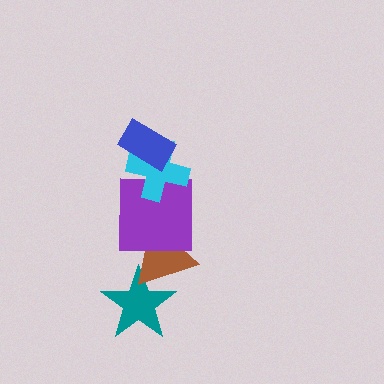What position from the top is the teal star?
The teal star is 5th from the top.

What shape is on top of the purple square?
The cyan cross is on top of the purple square.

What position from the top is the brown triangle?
The brown triangle is 4th from the top.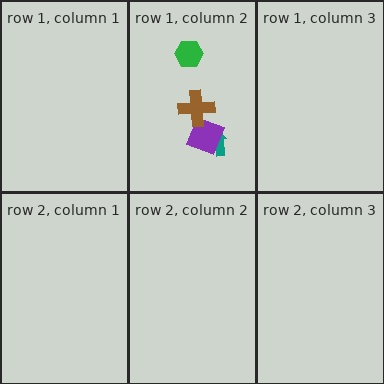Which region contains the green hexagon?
The row 1, column 2 region.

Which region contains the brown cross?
The row 1, column 2 region.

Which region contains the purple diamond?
The row 1, column 2 region.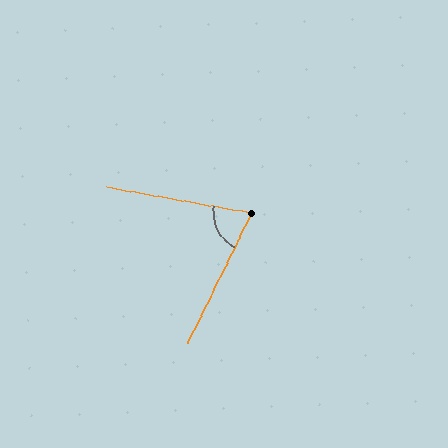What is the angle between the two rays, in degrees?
Approximately 74 degrees.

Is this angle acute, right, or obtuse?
It is acute.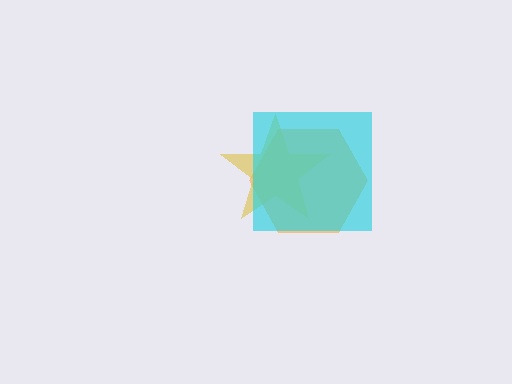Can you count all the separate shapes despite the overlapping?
Yes, there are 3 separate shapes.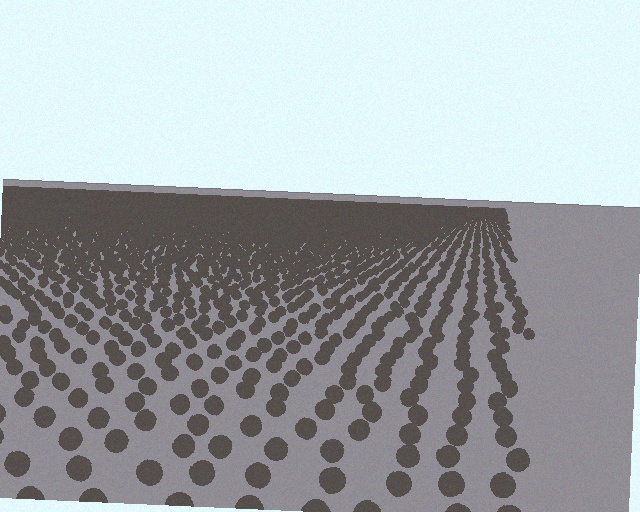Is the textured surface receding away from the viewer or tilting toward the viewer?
The surface is receding away from the viewer. Texture elements get smaller and denser toward the top.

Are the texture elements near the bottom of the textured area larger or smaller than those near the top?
Larger. Near the bottom, elements are closer to the viewer and appear at a bigger on-screen size.